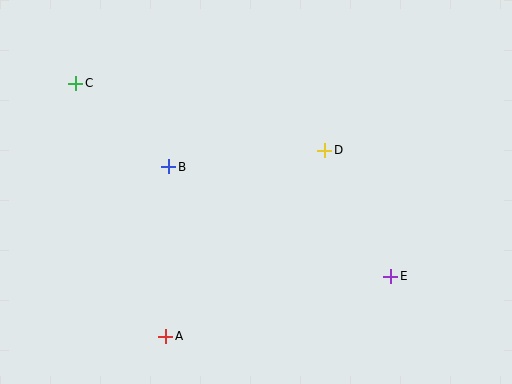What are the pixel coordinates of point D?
Point D is at (325, 150).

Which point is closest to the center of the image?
Point D at (325, 150) is closest to the center.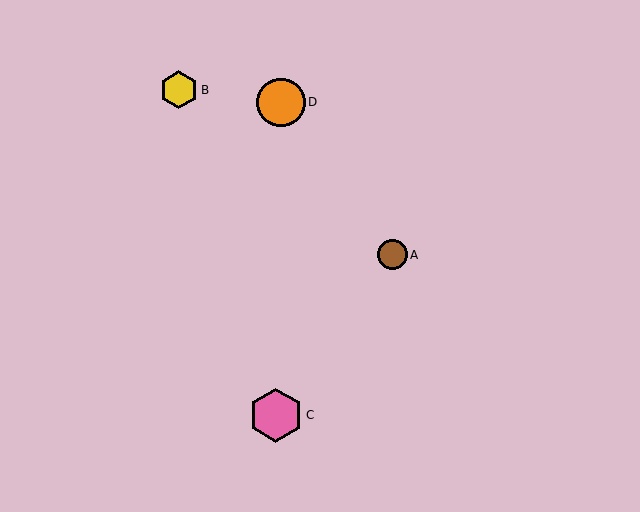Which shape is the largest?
The pink hexagon (labeled C) is the largest.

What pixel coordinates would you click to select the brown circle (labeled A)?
Click at (392, 255) to select the brown circle A.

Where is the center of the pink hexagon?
The center of the pink hexagon is at (276, 415).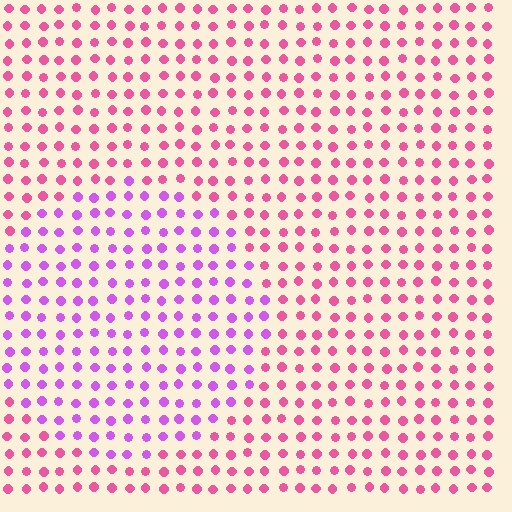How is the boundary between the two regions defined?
The boundary is defined purely by a slight shift in hue (about 41 degrees). Spacing, size, and orientation are identical on both sides.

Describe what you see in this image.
The image is filled with small pink elements in a uniform arrangement. A circle-shaped region is visible where the elements are tinted to a slightly different hue, forming a subtle color boundary.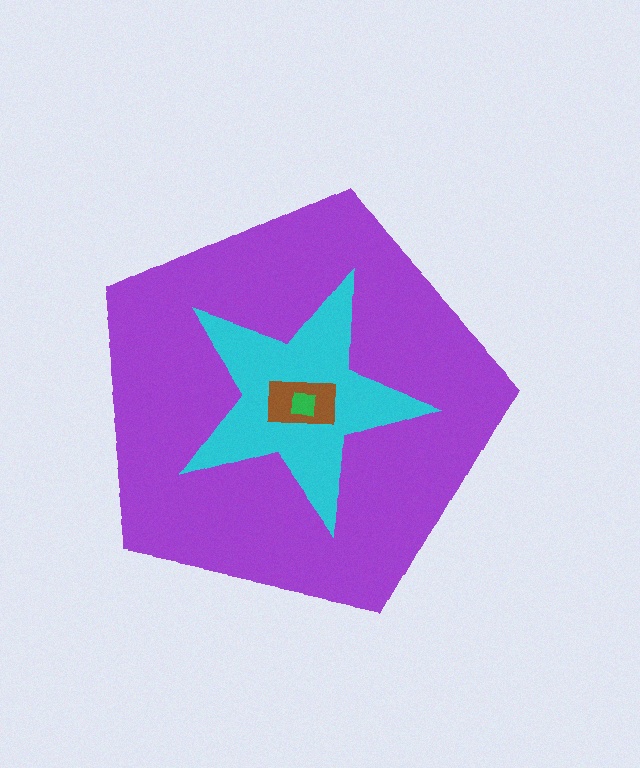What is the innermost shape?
The green square.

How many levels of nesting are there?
4.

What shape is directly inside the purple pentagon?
The cyan star.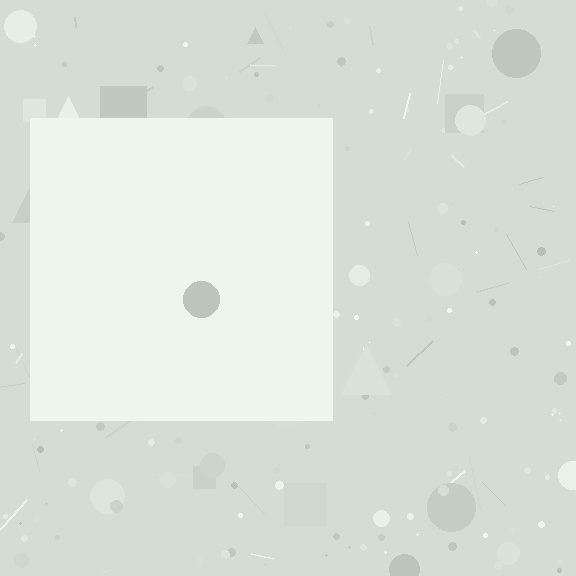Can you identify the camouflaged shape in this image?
The camouflaged shape is a square.